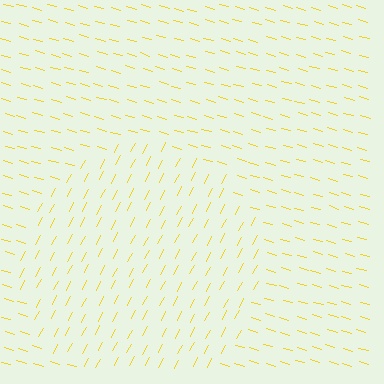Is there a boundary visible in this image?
Yes, there is a texture boundary formed by a change in line orientation.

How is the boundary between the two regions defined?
The boundary is defined purely by a change in line orientation (approximately 78 degrees difference). All lines are the same color and thickness.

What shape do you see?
I see a circle.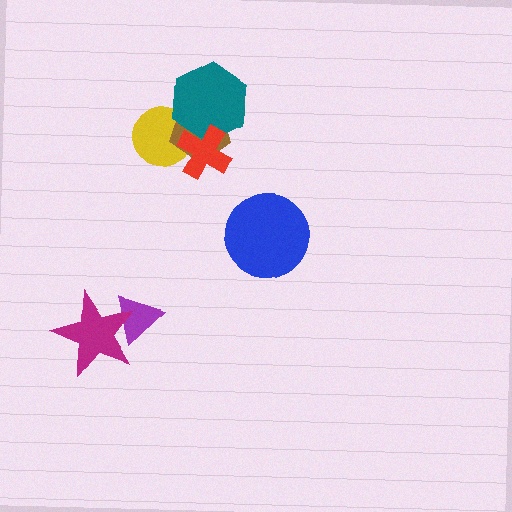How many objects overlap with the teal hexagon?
3 objects overlap with the teal hexagon.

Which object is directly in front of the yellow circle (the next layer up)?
The brown pentagon is directly in front of the yellow circle.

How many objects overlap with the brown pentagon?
3 objects overlap with the brown pentagon.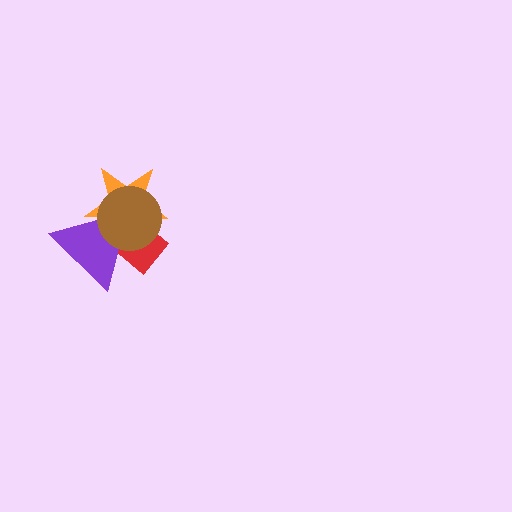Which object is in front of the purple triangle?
The brown circle is in front of the purple triangle.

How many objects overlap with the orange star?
3 objects overlap with the orange star.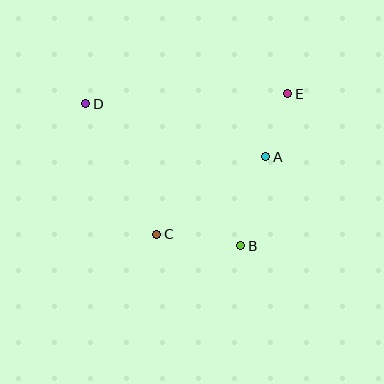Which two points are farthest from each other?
Points B and D are farthest from each other.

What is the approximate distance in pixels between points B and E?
The distance between B and E is approximately 159 pixels.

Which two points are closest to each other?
Points A and E are closest to each other.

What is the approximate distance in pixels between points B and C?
The distance between B and C is approximately 85 pixels.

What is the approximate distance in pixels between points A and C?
The distance between A and C is approximately 134 pixels.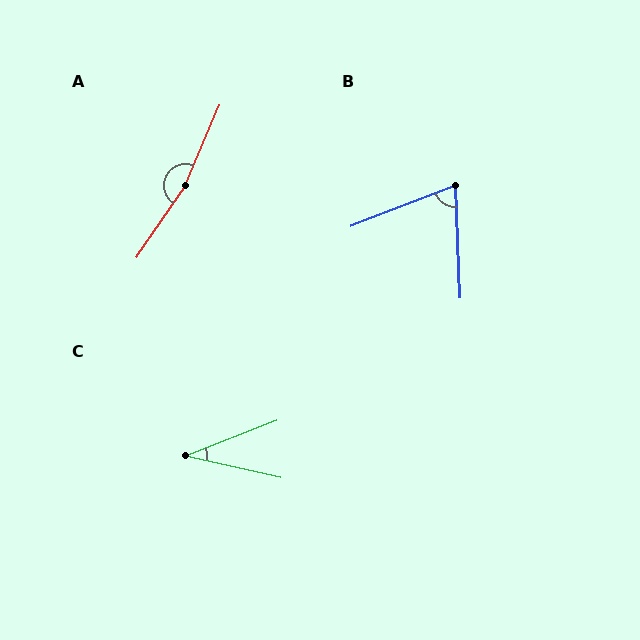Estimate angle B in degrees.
Approximately 71 degrees.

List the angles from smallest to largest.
C (34°), B (71°), A (169°).